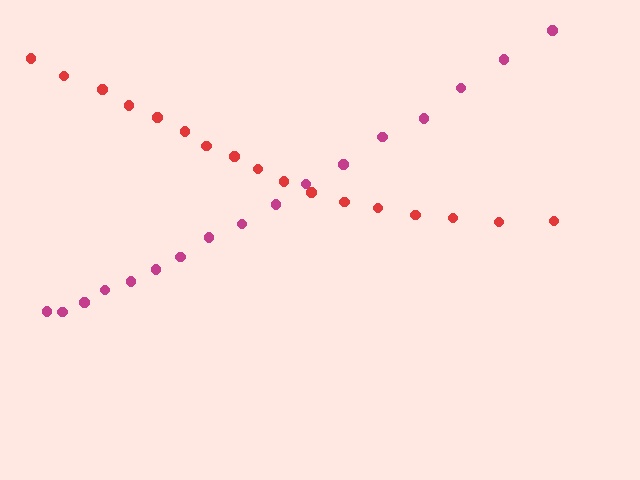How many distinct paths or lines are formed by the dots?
There are 2 distinct paths.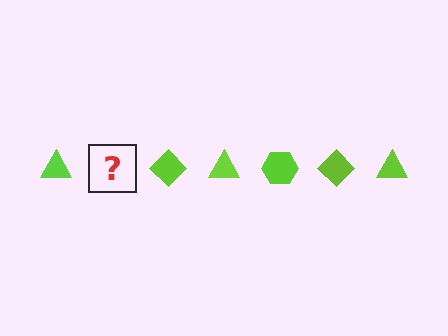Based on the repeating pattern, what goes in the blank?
The blank should be a lime hexagon.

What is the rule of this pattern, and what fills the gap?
The rule is that the pattern cycles through triangle, hexagon, diamond shapes in lime. The gap should be filled with a lime hexagon.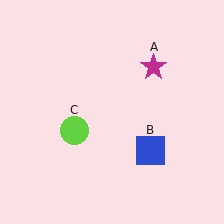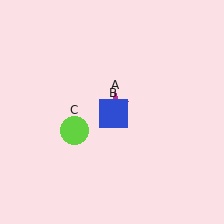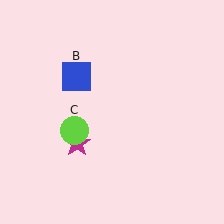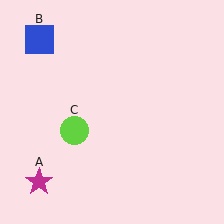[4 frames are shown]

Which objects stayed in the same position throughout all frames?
Lime circle (object C) remained stationary.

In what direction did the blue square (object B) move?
The blue square (object B) moved up and to the left.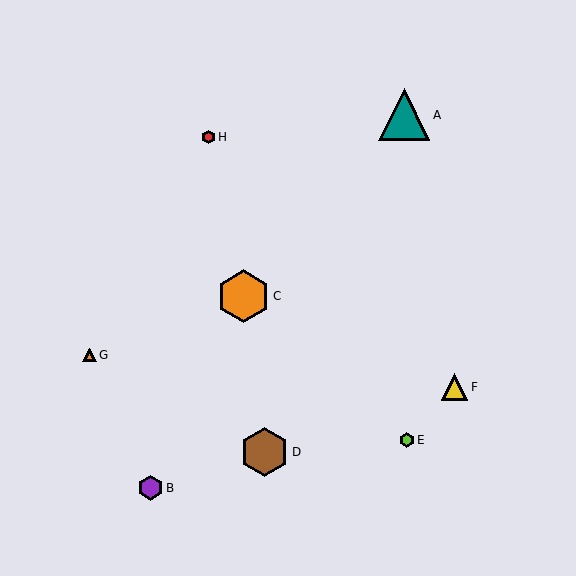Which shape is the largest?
The orange hexagon (labeled C) is the largest.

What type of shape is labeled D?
Shape D is a brown hexagon.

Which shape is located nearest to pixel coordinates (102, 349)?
The orange triangle (labeled G) at (89, 355) is nearest to that location.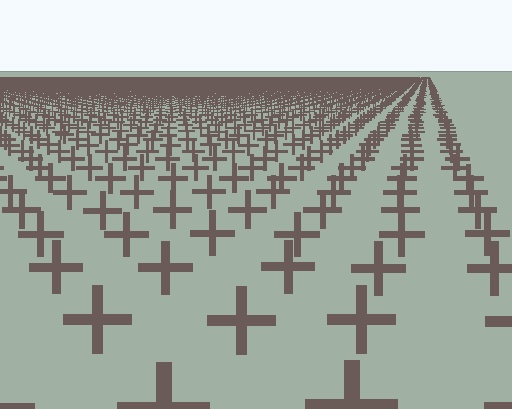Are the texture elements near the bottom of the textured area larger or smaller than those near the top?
Larger. Near the bottom, elements are closer to the viewer and appear at a bigger on-screen size.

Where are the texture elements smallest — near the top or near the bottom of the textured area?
Near the top.